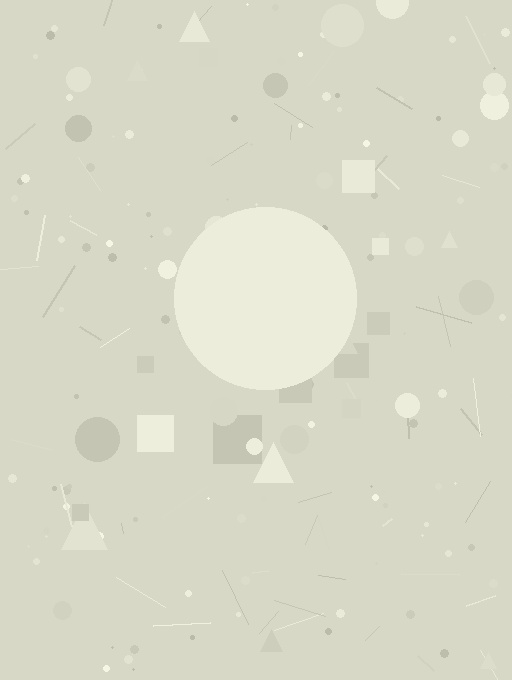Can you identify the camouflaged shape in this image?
The camouflaged shape is a circle.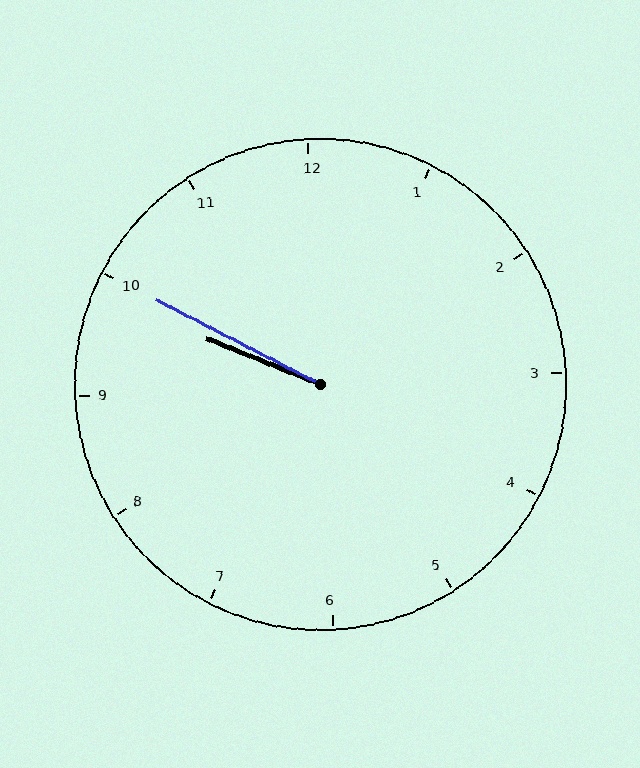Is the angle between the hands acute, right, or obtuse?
It is acute.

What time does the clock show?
9:50.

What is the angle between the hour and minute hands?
Approximately 5 degrees.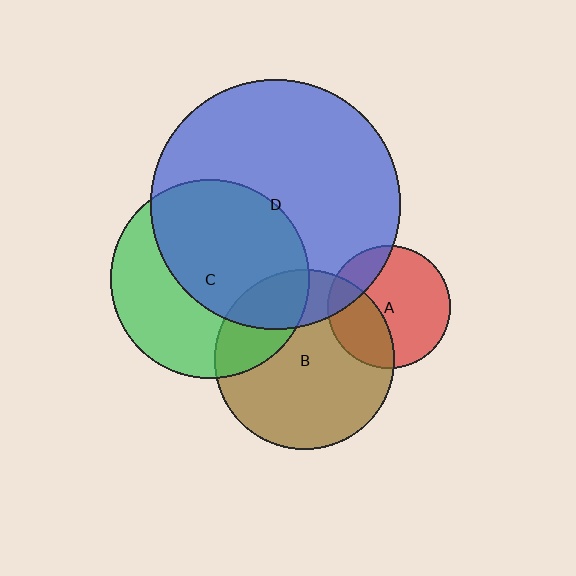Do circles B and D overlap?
Yes.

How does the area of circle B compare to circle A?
Approximately 2.1 times.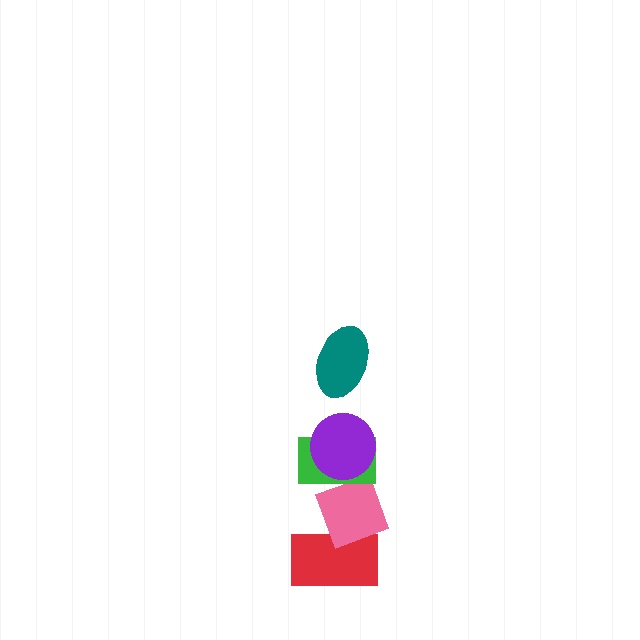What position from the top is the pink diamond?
The pink diamond is 4th from the top.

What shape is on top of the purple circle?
The teal ellipse is on top of the purple circle.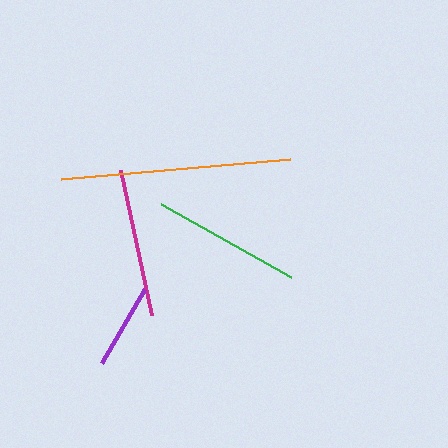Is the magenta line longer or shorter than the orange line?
The orange line is longer than the magenta line.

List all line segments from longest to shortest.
From longest to shortest: orange, green, magenta, purple.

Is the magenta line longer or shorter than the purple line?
The magenta line is longer than the purple line.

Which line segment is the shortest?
The purple line is the shortest at approximately 85 pixels.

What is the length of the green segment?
The green segment is approximately 149 pixels long.